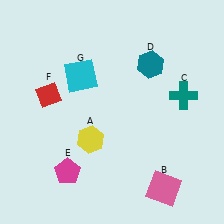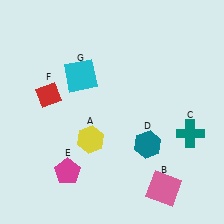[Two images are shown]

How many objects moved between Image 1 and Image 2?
2 objects moved between the two images.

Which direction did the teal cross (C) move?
The teal cross (C) moved down.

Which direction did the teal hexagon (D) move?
The teal hexagon (D) moved down.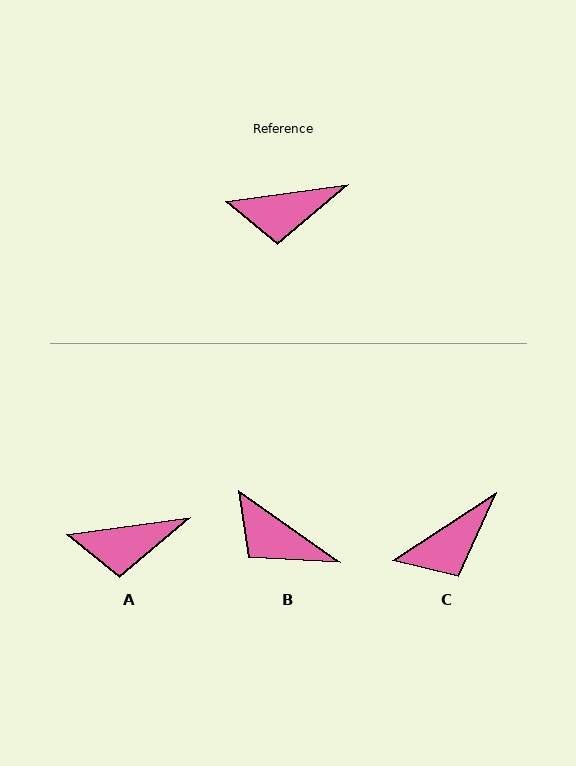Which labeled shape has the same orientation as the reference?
A.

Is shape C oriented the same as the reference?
No, it is off by about 25 degrees.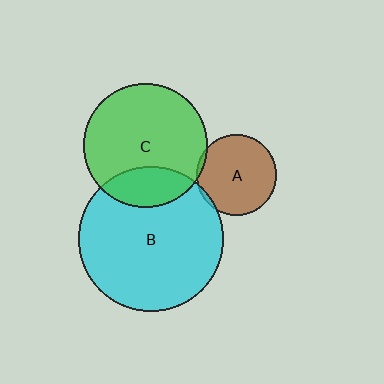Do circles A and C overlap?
Yes.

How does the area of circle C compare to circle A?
Approximately 2.4 times.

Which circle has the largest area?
Circle B (cyan).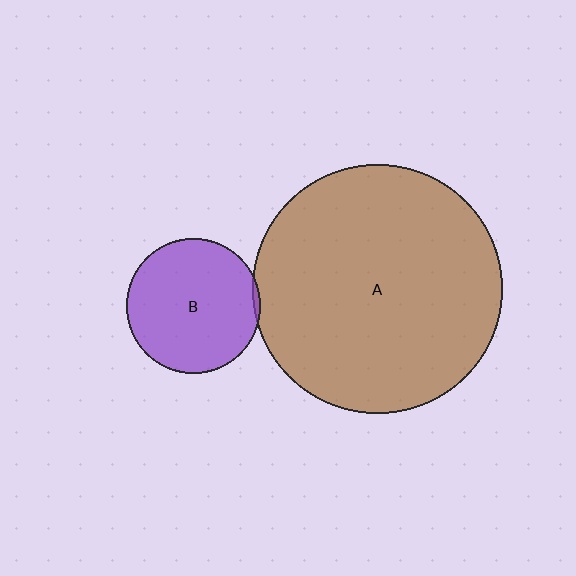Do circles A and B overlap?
Yes.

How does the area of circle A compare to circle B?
Approximately 3.5 times.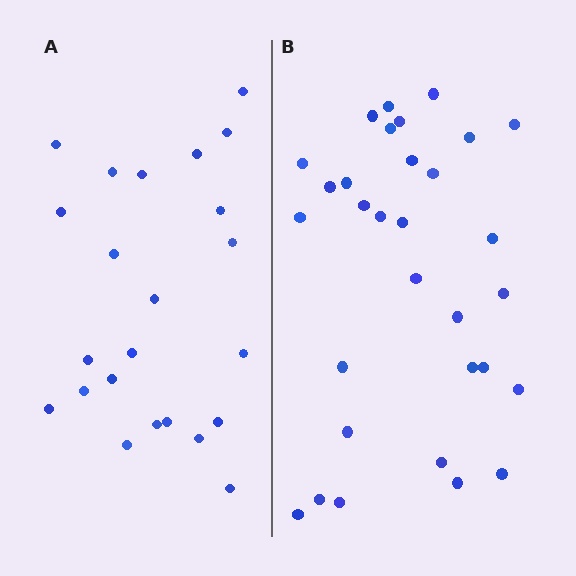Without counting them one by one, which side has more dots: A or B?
Region B (the right region) has more dots.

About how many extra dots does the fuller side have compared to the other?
Region B has roughly 8 or so more dots than region A.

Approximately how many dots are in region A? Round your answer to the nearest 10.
About 20 dots. (The exact count is 23, which rounds to 20.)